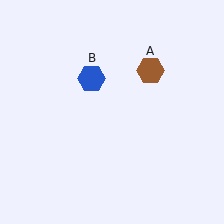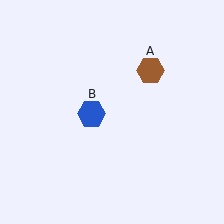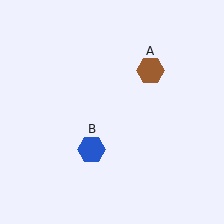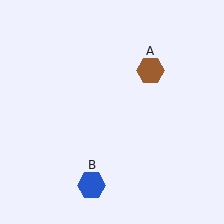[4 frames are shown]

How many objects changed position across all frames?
1 object changed position: blue hexagon (object B).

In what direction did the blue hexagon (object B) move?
The blue hexagon (object B) moved down.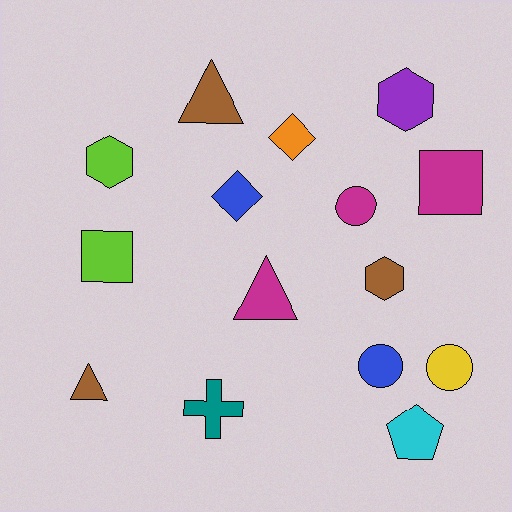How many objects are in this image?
There are 15 objects.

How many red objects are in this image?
There are no red objects.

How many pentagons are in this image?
There is 1 pentagon.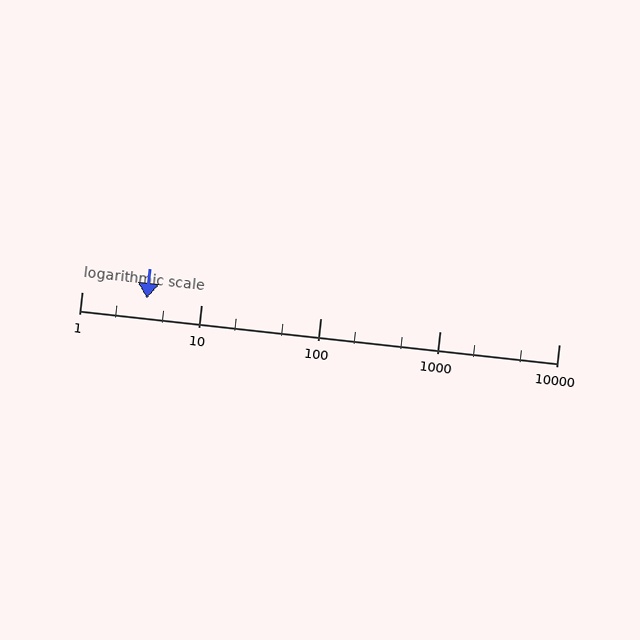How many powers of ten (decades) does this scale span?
The scale spans 4 decades, from 1 to 10000.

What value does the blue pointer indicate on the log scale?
The pointer indicates approximately 3.5.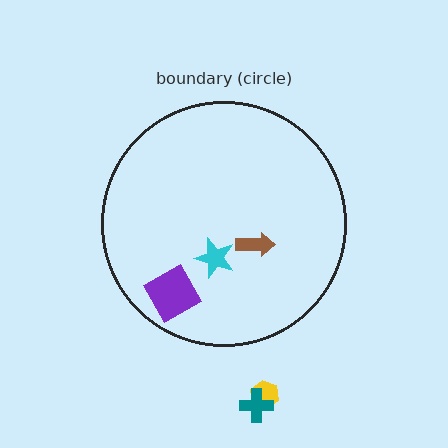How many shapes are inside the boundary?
3 inside, 2 outside.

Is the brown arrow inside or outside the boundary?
Inside.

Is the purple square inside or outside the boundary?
Inside.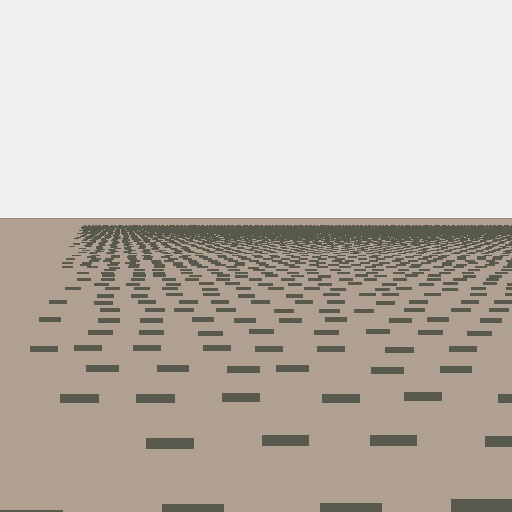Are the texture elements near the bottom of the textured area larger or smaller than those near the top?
Larger. Near the bottom, elements are closer to the viewer and appear at a bigger on-screen size.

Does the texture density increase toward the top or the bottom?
Density increases toward the top.